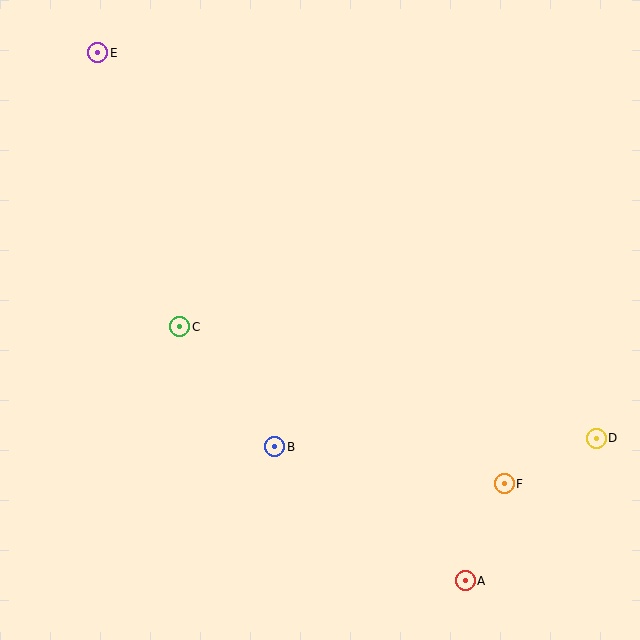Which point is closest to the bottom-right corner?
Point A is closest to the bottom-right corner.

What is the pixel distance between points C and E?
The distance between C and E is 286 pixels.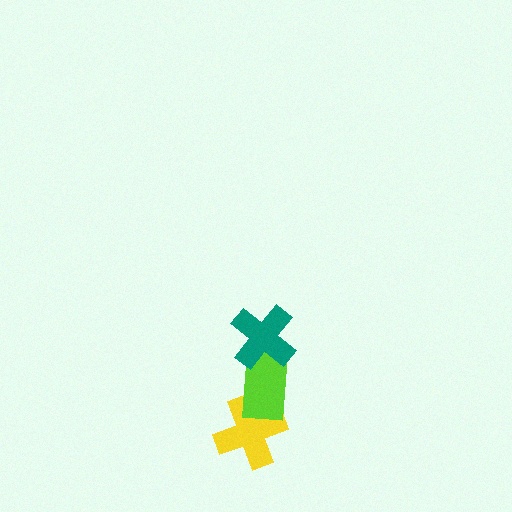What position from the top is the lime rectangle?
The lime rectangle is 2nd from the top.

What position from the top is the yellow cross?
The yellow cross is 3rd from the top.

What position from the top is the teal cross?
The teal cross is 1st from the top.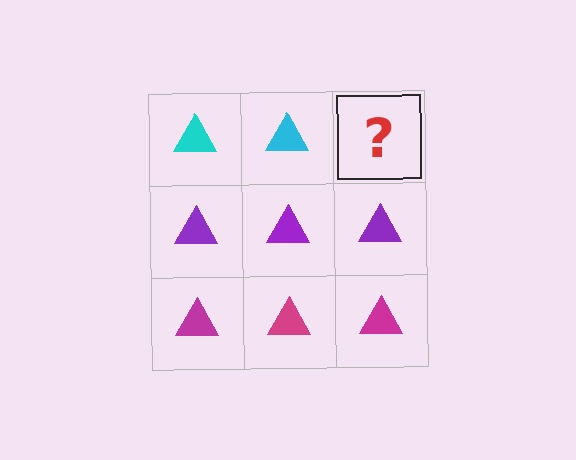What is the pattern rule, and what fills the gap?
The rule is that each row has a consistent color. The gap should be filled with a cyan triangle.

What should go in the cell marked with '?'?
The missing cell should contain a cyan triangle.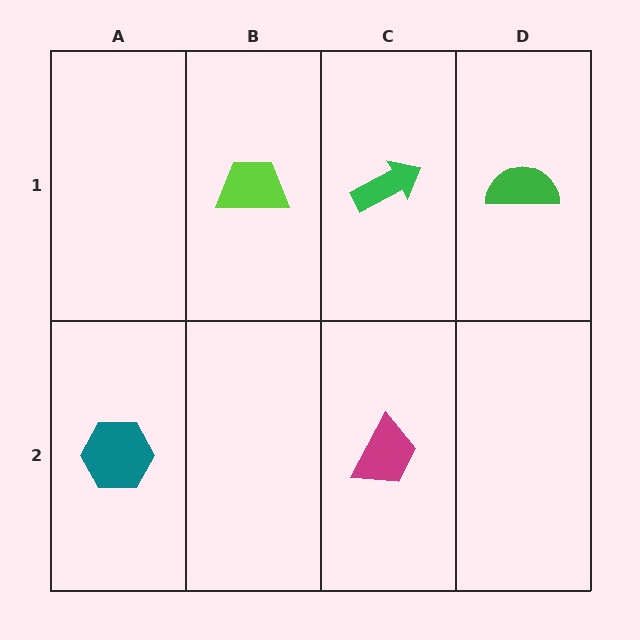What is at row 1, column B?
A lime trapezoid.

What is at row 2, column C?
A magenta trapezoid.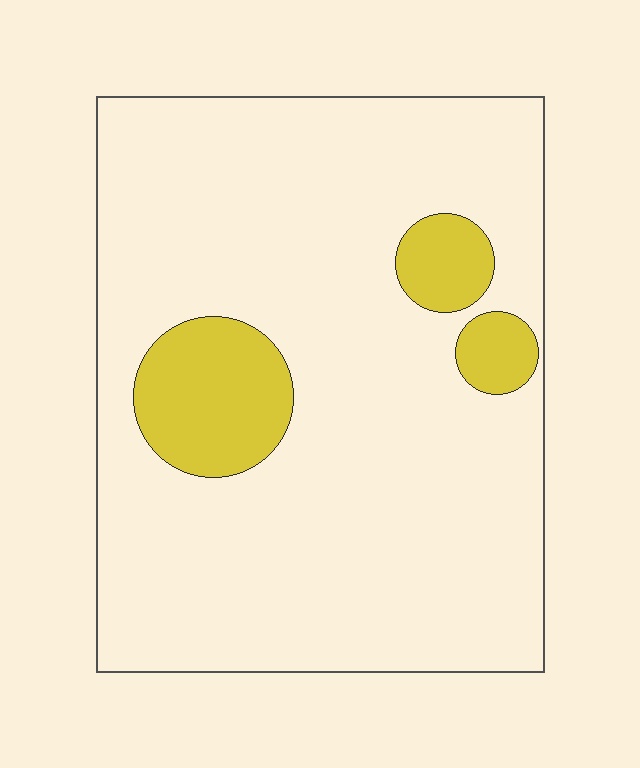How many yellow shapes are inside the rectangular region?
3.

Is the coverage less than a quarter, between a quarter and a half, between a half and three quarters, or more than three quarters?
Less than a quarter.